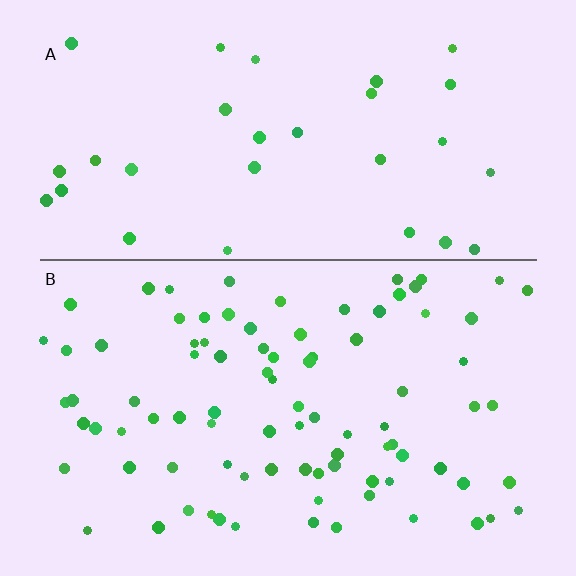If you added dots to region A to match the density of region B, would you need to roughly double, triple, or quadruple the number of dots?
Approximately triple.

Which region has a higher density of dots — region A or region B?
B (the bottom).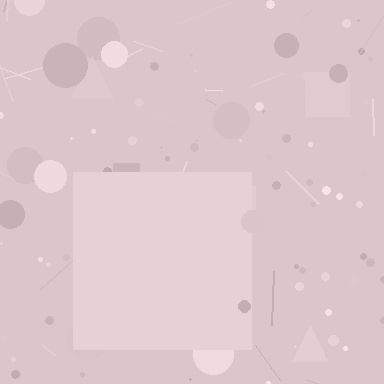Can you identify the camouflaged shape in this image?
The camouflaged shape is a square.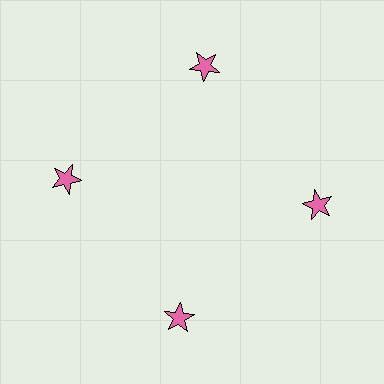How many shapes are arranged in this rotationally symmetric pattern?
There are 4 shapes, arranged in 4 groups of 1.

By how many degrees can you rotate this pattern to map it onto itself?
The pattern maps onto itself every 90 degrees of rotation.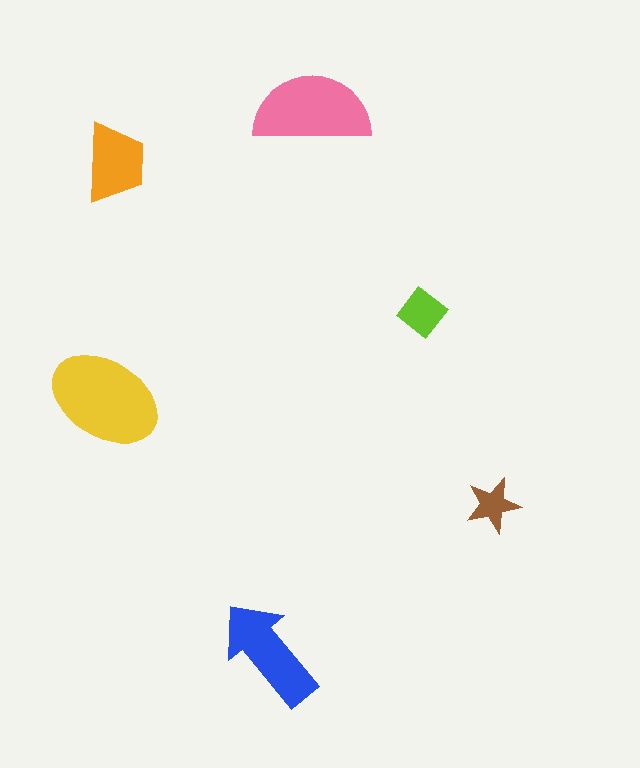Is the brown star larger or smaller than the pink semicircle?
Smaller.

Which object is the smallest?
The brown star.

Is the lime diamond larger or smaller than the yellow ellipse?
Smaller.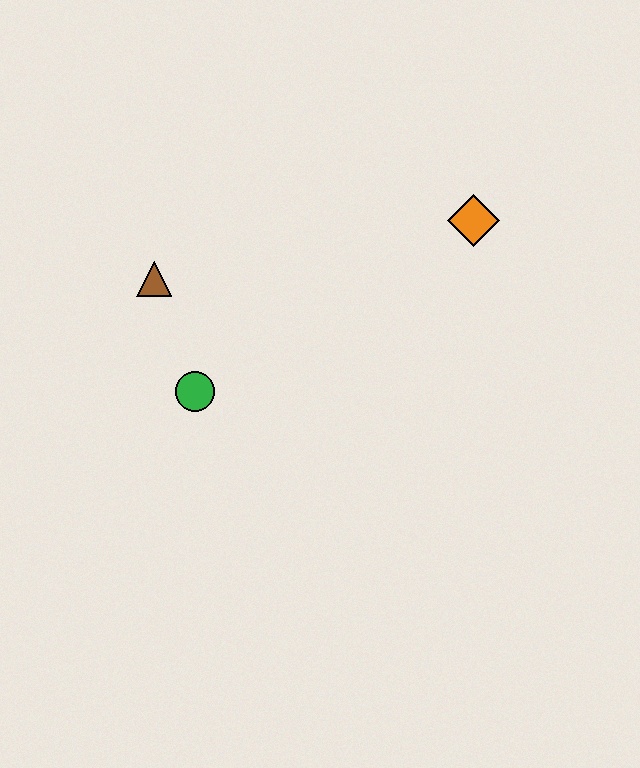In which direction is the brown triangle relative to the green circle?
The brown triangle is above the green circle.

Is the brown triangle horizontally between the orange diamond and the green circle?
No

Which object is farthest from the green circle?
The orange diamond is farthest from the green circle.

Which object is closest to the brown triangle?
The green circle is closest to the brown triangle.